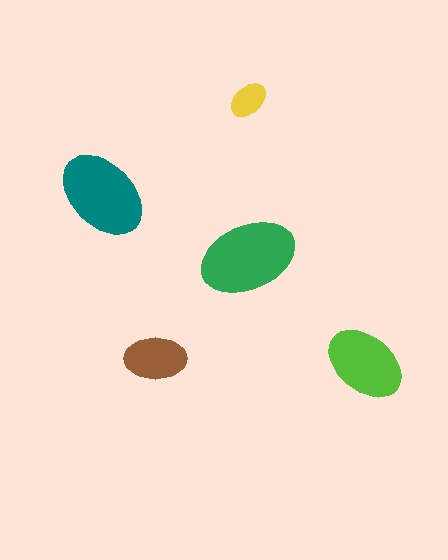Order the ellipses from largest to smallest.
the green one, the teal one, the lime one, the brown one, the yellow one.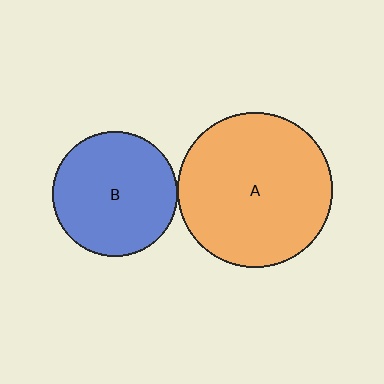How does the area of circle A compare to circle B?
Approximately 1.5 times.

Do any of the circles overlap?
No, none of the circles overlap.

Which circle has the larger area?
Circle A (orange).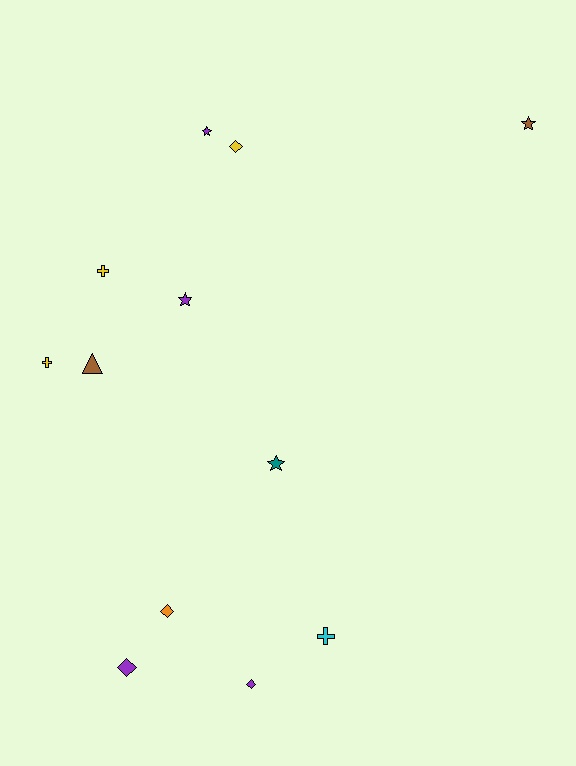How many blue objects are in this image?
There are no blue objects.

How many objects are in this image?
There are 12 objects.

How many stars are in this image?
There are 4 stars.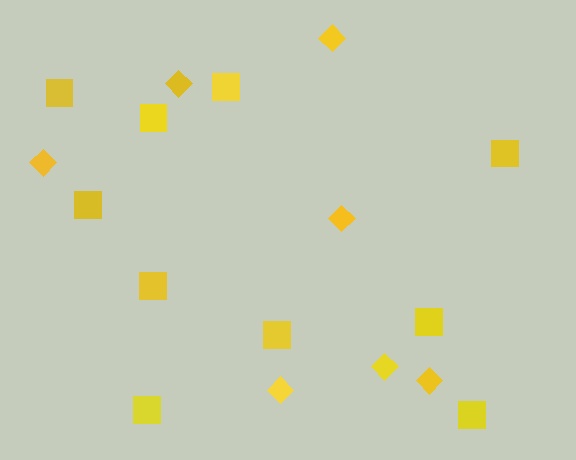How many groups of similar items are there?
There are 2 groups: one group of diamonds (7) and one group of squares (10).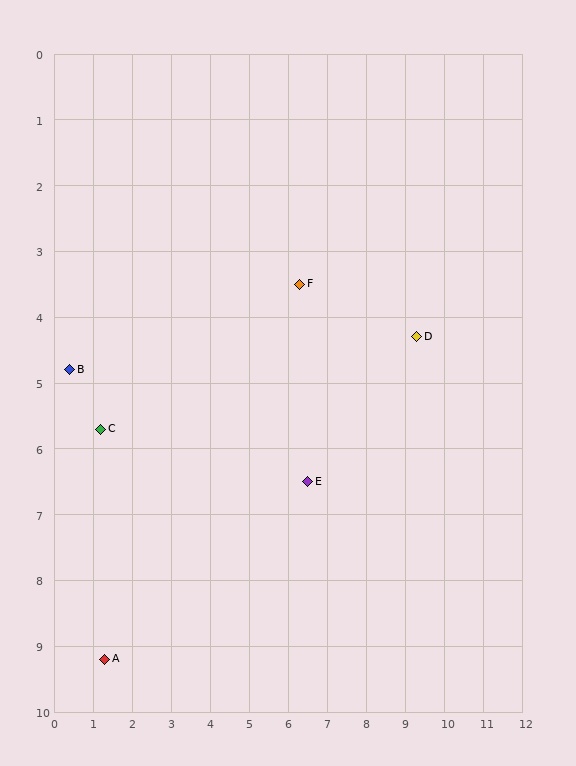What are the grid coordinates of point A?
Point A is at approximately (1.3, 9.2).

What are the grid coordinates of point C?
Point C is at approximately (1.2, 5.7).